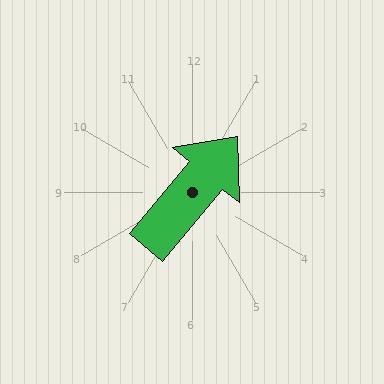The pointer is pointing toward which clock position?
Roughly 1 o'clock.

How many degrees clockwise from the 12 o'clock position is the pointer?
Approximately 39 degrees.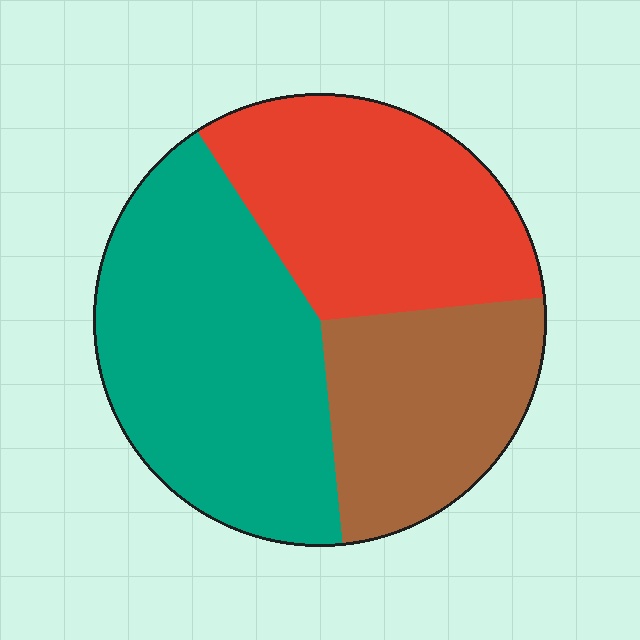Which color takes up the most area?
Teal, at roughly 40%.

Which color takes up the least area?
Brown, at roughly 25%.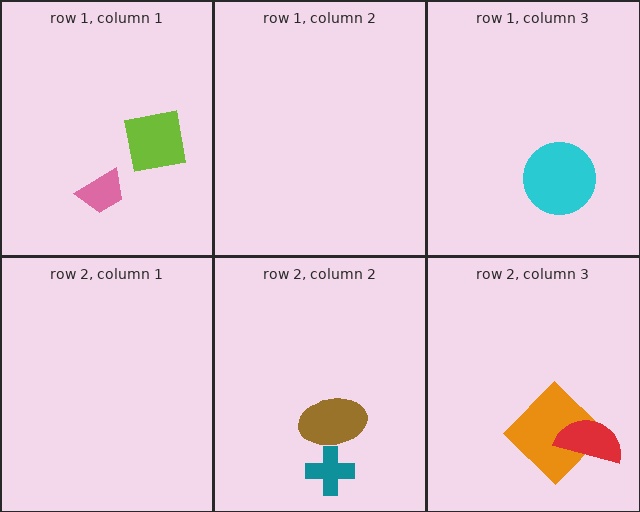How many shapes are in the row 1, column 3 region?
1.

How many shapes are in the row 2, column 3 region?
2.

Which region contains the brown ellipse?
The row 2, column 2 region.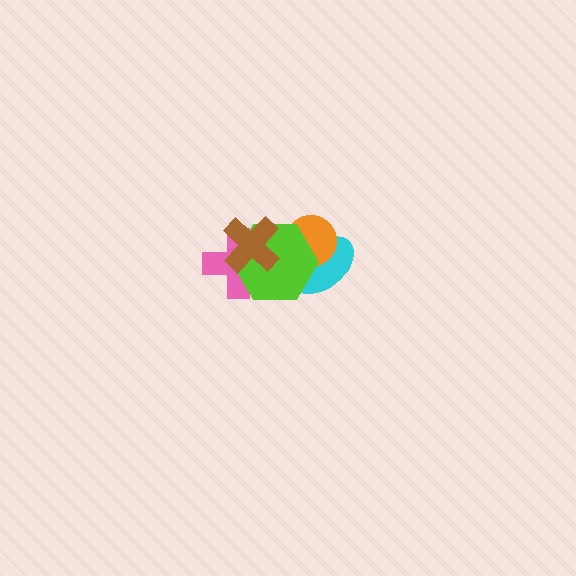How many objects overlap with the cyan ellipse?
2 objects overlap with the cyan ellipse.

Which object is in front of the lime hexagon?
The brown cross is in front of the lime hexagon.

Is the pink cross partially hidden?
Yes, it is partially covered by another shape.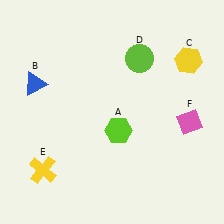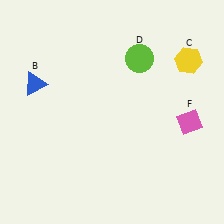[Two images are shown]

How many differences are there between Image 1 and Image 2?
There are 2 differences between the two images.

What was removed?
The lime hexagon (A), the yellow cross (E) were removed in Image 2.